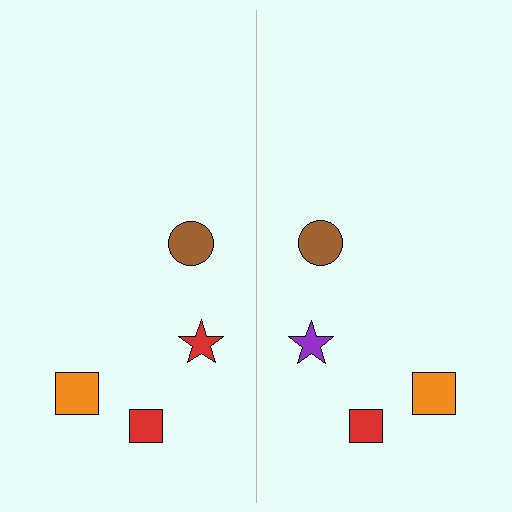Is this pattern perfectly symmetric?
No, the pattern is not perfectly symmetric. The purple star on the right side breaks the symmetry — its mirror counterpart is red.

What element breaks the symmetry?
The purple star on the right side breaks the symmetry — its mirror counterpart is red.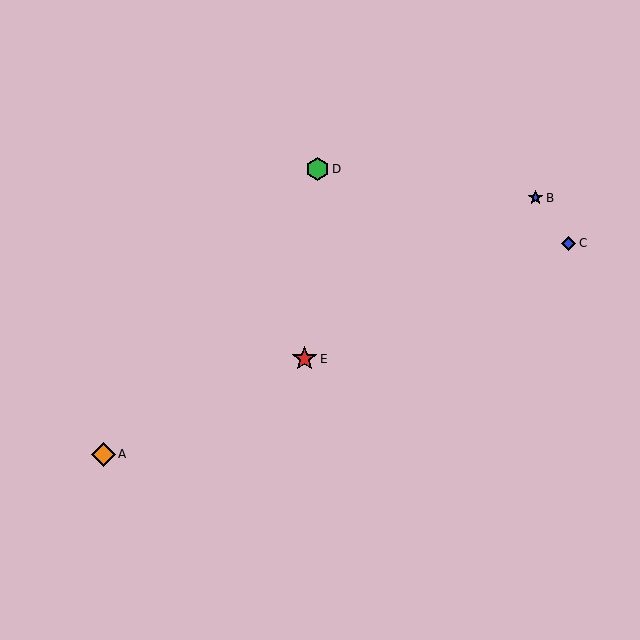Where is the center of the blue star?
The center of the blue star is at (536, 198).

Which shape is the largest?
The red star (labeled E) is the largest.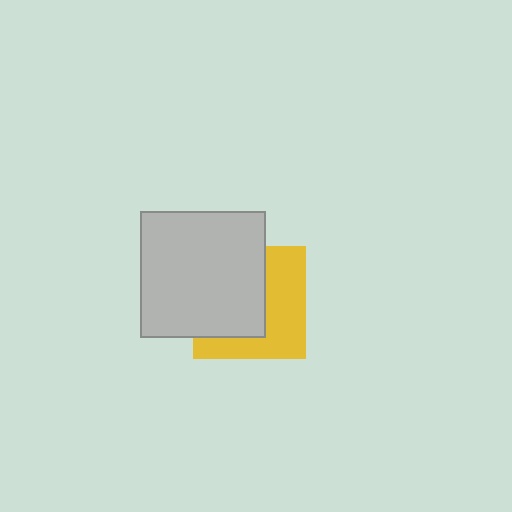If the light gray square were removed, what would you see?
You would see the complete yellow square.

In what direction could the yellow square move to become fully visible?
The yellow square could move right. That would shift it out from behind the light gray square entirely.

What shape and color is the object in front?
The object in front is a light gray square.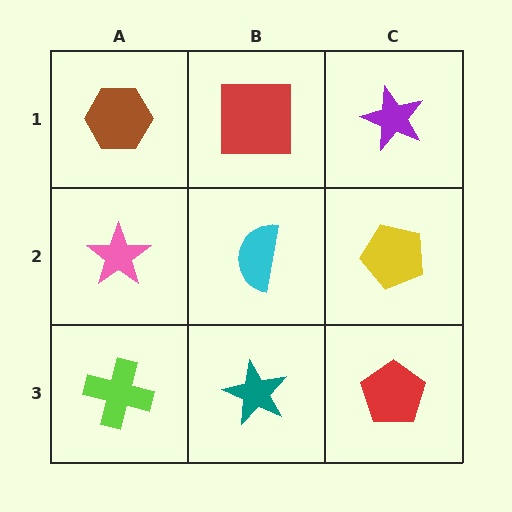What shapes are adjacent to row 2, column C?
A purple star (row 1, column C), a red pentagon (row 3, column C), a cyan semicircle (row 2, column B).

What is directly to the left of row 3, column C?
A teal star.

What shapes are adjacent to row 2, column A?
A brown hexagon (row 1, column A), a lime cross (row 3, column A), a cyan semicircle (row 2, column B).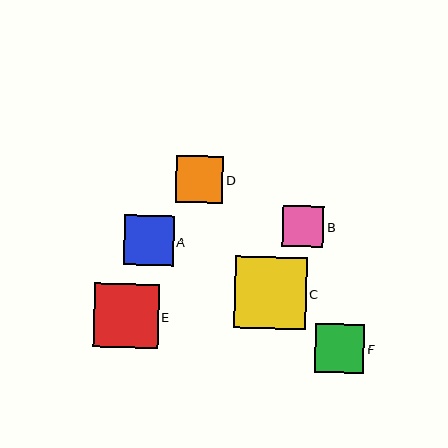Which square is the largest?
Square C is the largest with a size of approximately 71 pixels.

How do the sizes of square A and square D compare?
Square A and square D are approximately the same size.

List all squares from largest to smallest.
From largest to smallest: C, E, A, F, D, B.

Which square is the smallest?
Square B is the smallest with a size of approximately 41 pixels.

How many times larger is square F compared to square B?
Square F is approximately 1.2 times the size of square B.